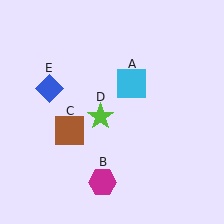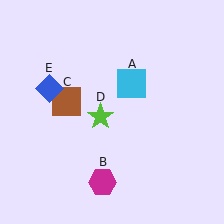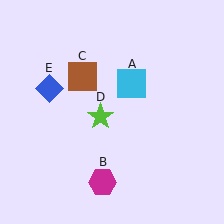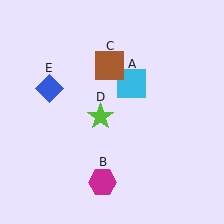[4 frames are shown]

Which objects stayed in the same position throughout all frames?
Cyan square (object A) and magenta hexagon (object B) and lime star (object D) and blue diamond (object E) remained stationary.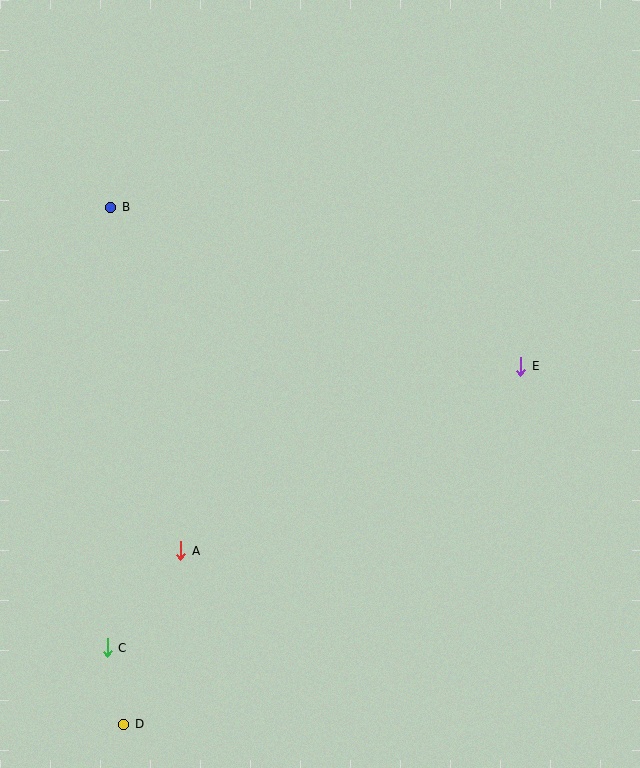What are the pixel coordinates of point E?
Point E is at (521, 366).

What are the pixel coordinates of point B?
Point B is at (111, 207).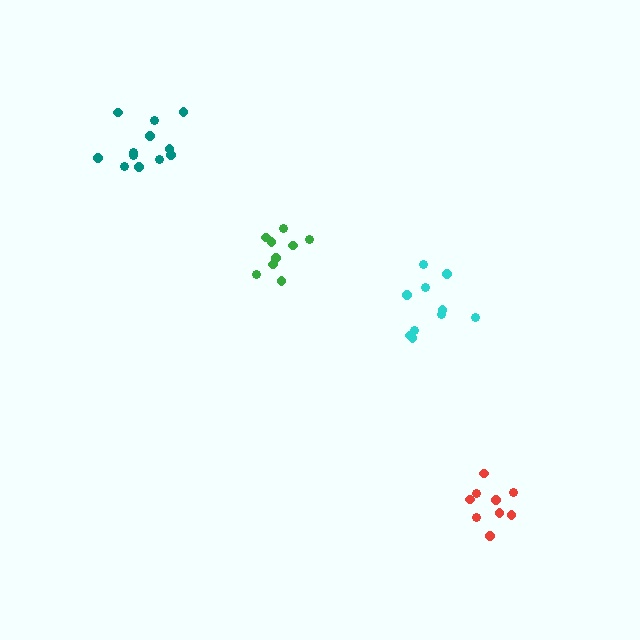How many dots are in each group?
Group 1: 10 dots, Group 2: 9 dots, Group 3: 9 dots, Group 4: 12 dots (40 total).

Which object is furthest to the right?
The red cluster is rightmost.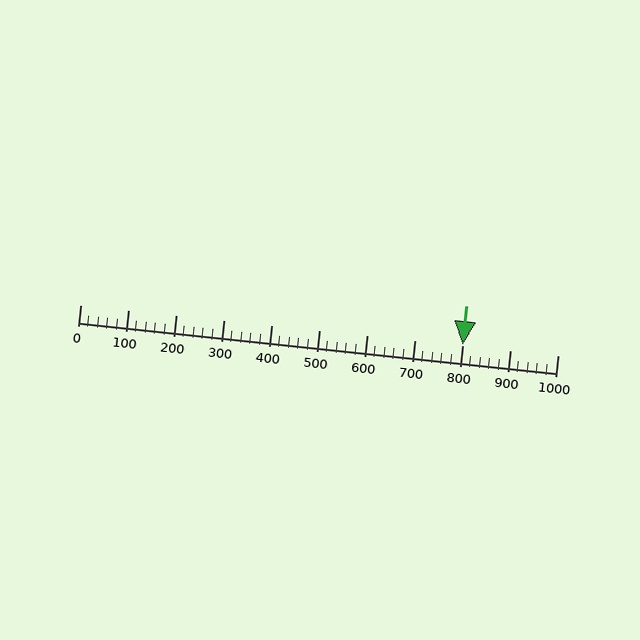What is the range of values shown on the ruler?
The ruler shows values from 0 to 1000.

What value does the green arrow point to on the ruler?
The green arrow points to approximately 800.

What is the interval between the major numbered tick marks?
The major tick marks are spaced 100 units apart.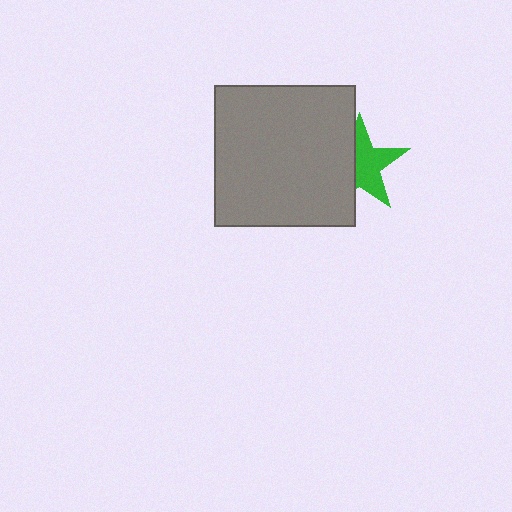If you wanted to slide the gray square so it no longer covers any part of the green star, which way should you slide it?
Slide it left — that is the most direct way to separate the two shapes.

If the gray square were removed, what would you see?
You would see the complete green star.